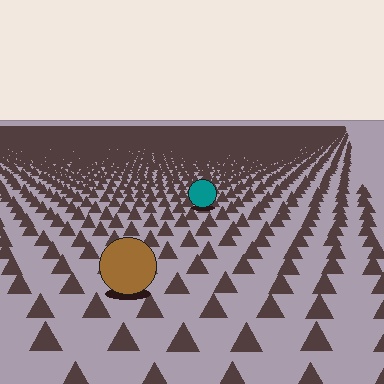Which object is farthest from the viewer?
The teal circle is farthest from the viewer. It appears smaller and the ground texture around it is denser.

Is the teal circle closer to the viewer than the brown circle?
No. The brown circle is closer — you can tell from the texture gradient: the ground texture is coarser near it.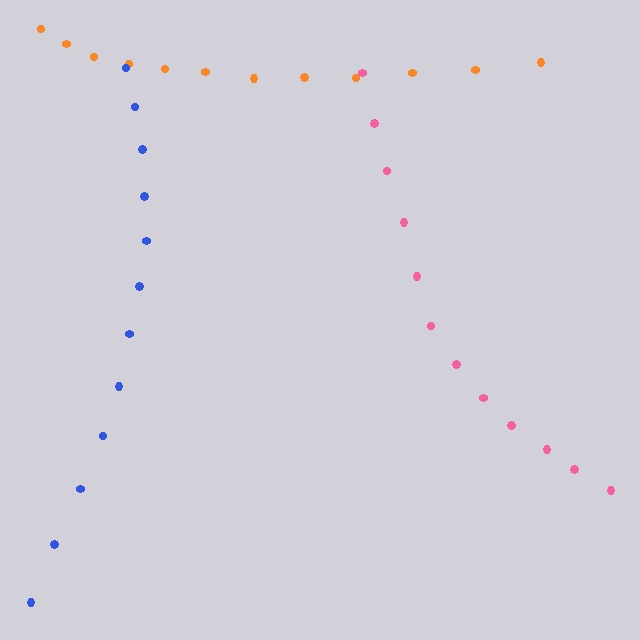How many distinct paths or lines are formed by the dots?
There are 3 distinct paths.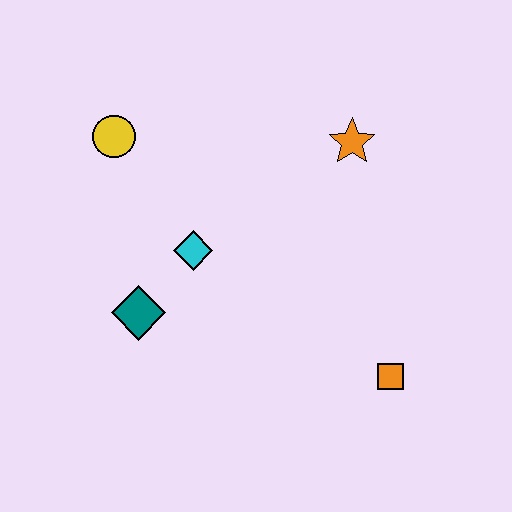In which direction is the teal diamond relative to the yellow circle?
The teal diamond is below the yellow circle.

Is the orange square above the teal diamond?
No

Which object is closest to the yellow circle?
The cyan diamond is closest to the yellow circle.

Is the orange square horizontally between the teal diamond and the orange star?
No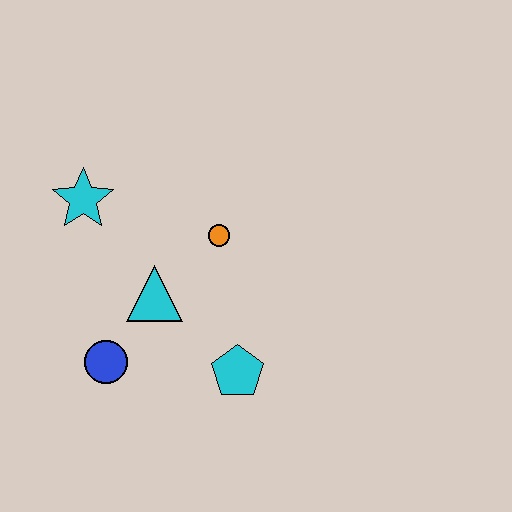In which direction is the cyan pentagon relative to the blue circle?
The cyan pentagon is to the right of the blue circle.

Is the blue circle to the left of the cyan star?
No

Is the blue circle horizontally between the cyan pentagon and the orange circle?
No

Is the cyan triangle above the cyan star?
No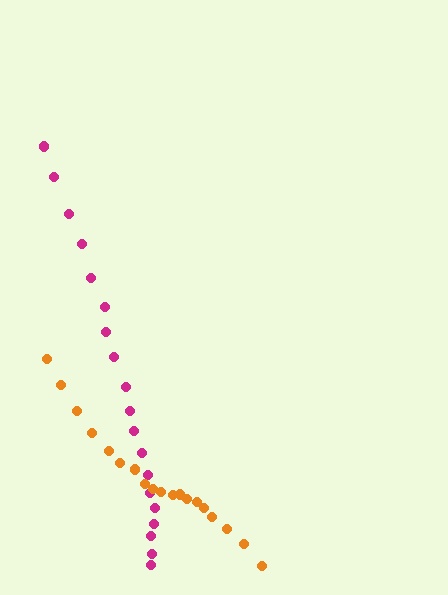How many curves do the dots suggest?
There are 2 distinct paths.